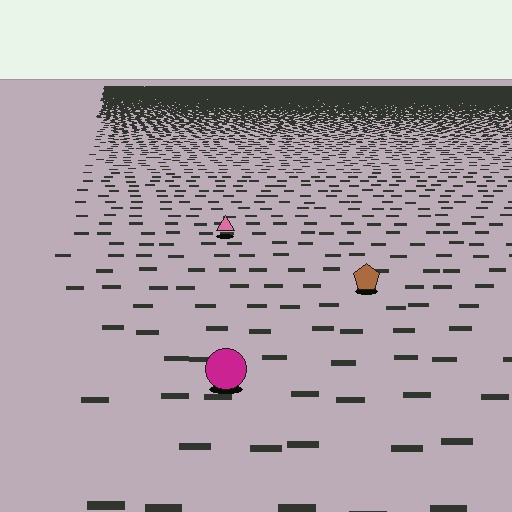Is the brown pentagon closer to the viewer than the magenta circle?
No. The magenta circle is closer — you can tell from the texture gradient: the ground texture is coarser near it.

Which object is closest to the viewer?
The magenta circle is closest. The texture marks near it are larger and more spread out.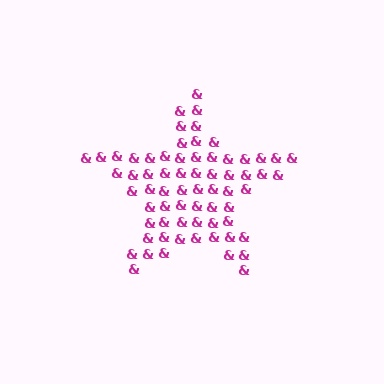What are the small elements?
The small elements are ampersands.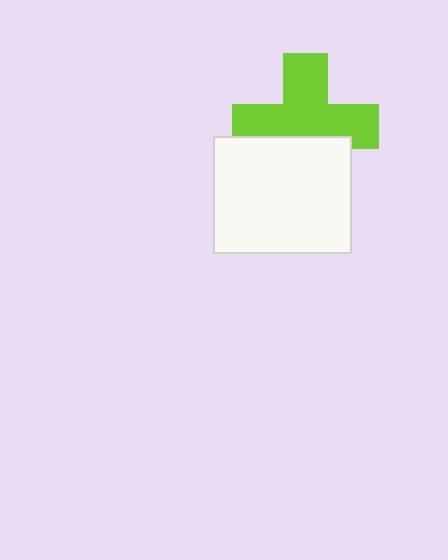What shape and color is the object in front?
The object in front is a white rectangle.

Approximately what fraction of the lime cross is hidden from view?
Roughly 35% of the lime cross is hidden behind the white rectangle.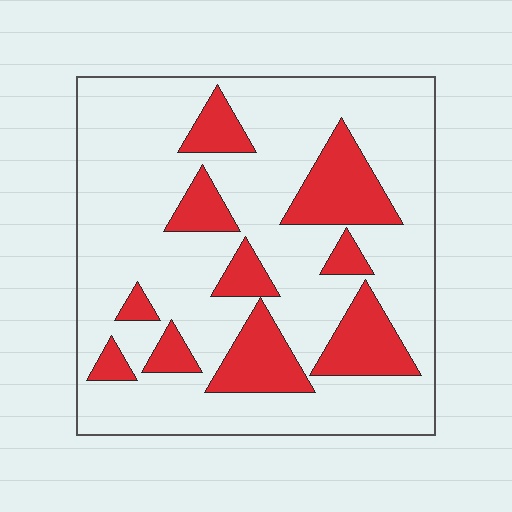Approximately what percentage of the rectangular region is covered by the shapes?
Approximately 25%.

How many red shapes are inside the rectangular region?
10.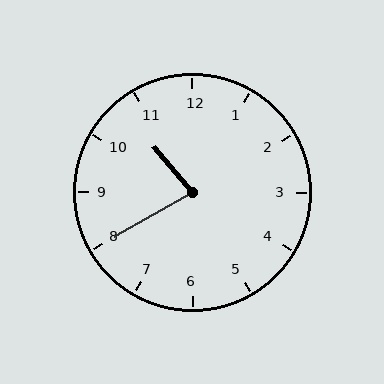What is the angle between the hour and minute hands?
Approximately 80 degrees.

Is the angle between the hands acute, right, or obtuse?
It is acute.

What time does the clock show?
10:40.